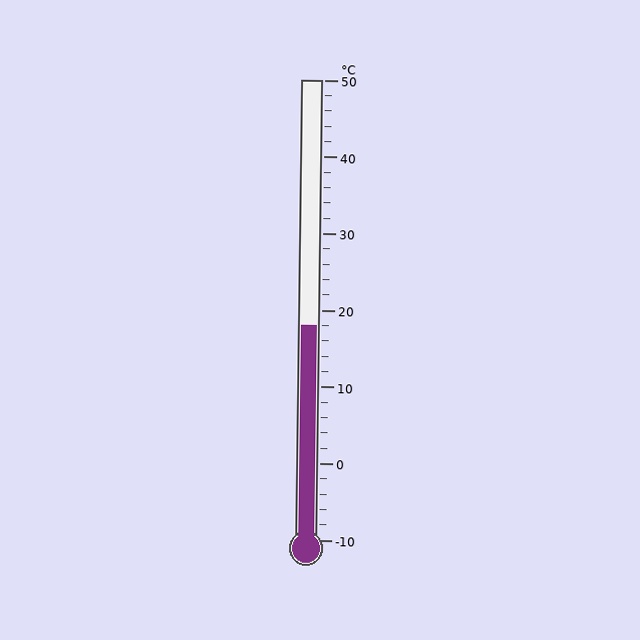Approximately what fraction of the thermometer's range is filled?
The thermometer is filled to approximately 45% of its range.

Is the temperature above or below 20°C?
The temperature is below 20°C.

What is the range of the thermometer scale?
The thermometer scale ranges from -10°C to 50°C.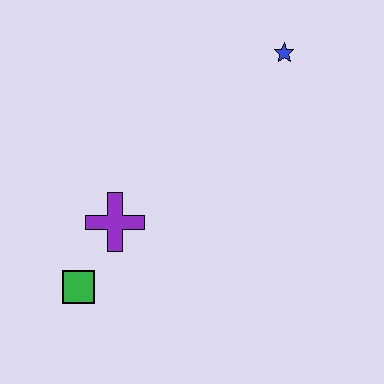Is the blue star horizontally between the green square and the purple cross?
No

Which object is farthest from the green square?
The blue star is farthest from the green square.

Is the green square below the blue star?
Yes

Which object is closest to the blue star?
The purple cross is closest to the blue star.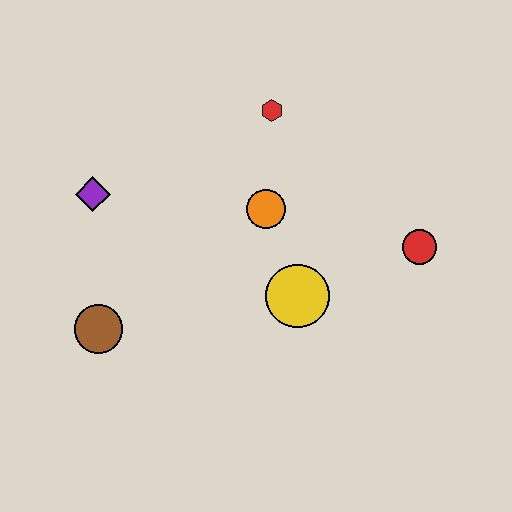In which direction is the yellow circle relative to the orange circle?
The yellow circle is below the orange circle.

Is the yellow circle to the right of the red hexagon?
Yes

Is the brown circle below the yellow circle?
Yes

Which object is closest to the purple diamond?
The brown circle is closest to the purple diamond.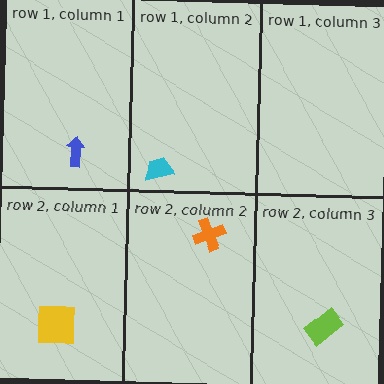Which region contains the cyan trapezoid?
The row 1, column 2 region.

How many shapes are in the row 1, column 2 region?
1.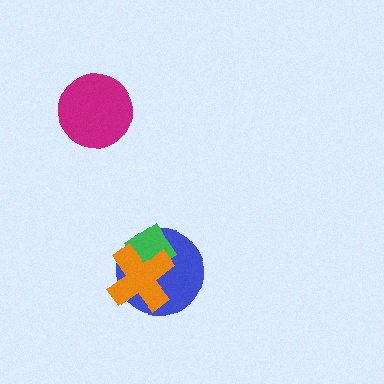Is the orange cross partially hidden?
No, no other shape covers it.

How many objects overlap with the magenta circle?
0 objects overlap with the magenta circle.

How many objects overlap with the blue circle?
2 objects overlap with the blue circle.